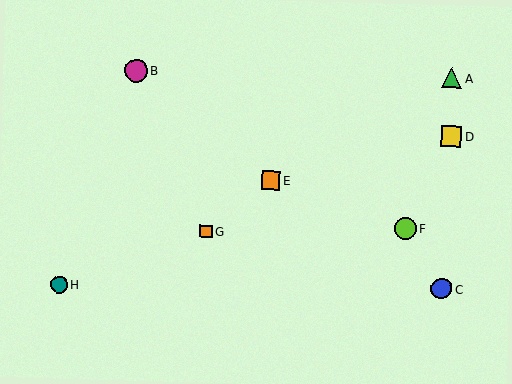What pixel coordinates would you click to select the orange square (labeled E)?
Click at (271, 180) to select the orange square E.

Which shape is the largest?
The magenta circle (labeled B) is the largest.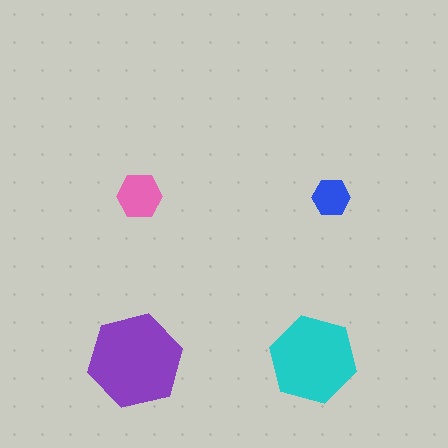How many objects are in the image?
There are 4 objects in the image.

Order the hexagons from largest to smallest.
the purple one, the cyan one, the pink one, the blue one.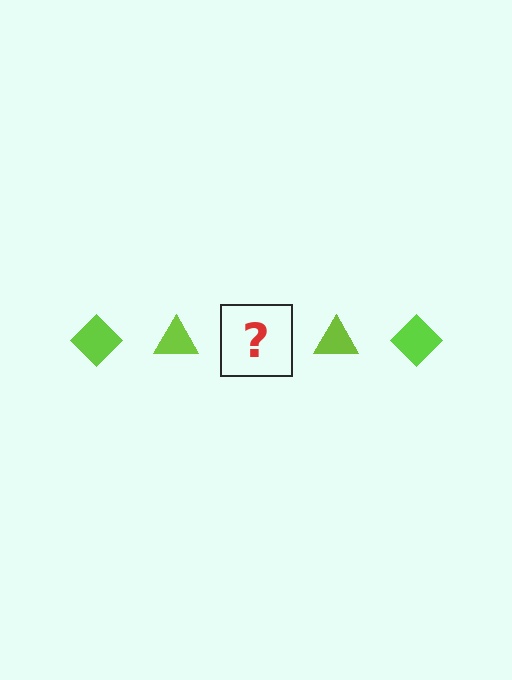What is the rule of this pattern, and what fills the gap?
The rule is that the pattern cycles through diamond, triangle shapes in lime. The gap should be filled with a lime diamond.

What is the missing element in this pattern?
The missing element is a lime diamond.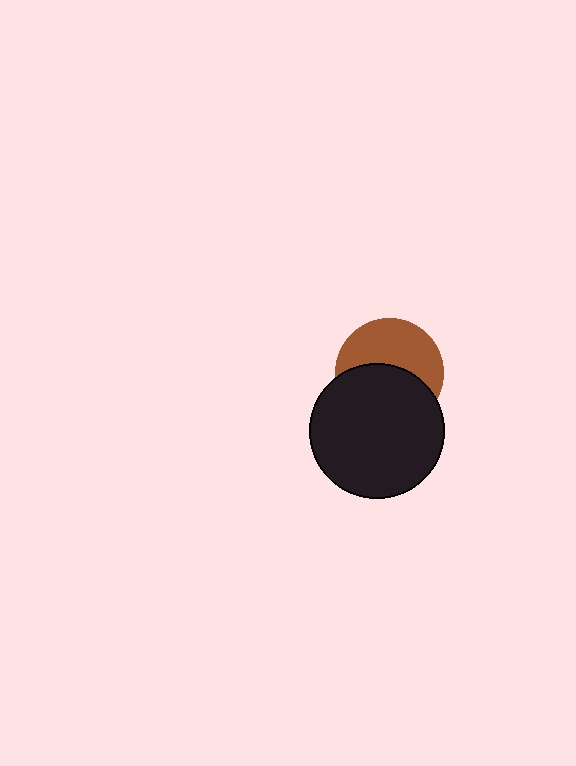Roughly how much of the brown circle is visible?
About half of it is visible (roughly 49%).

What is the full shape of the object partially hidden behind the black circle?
The partially hidden object is a brown circle.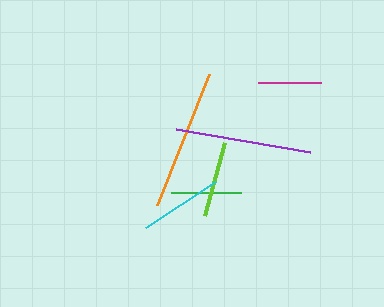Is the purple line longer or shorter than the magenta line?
The purple line is longer than the magenta line.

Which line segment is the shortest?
The magenta line is the shortest at approximately 63 pixels.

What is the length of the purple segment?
The purple segment is approximately 136 pixels long.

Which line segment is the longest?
The orange line is the longest at approximately 141 pixels.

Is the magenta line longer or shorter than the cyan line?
The cyan line is longer than the magenta line.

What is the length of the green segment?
The green segment is approximately 70 pixels long.